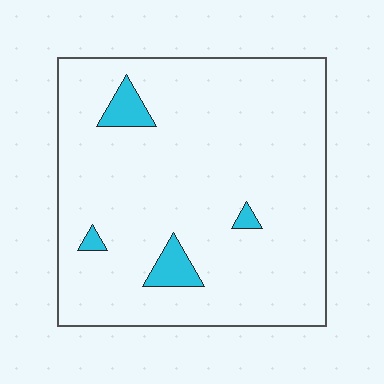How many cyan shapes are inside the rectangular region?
4.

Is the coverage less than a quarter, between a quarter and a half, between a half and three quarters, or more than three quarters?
Less than a quarter.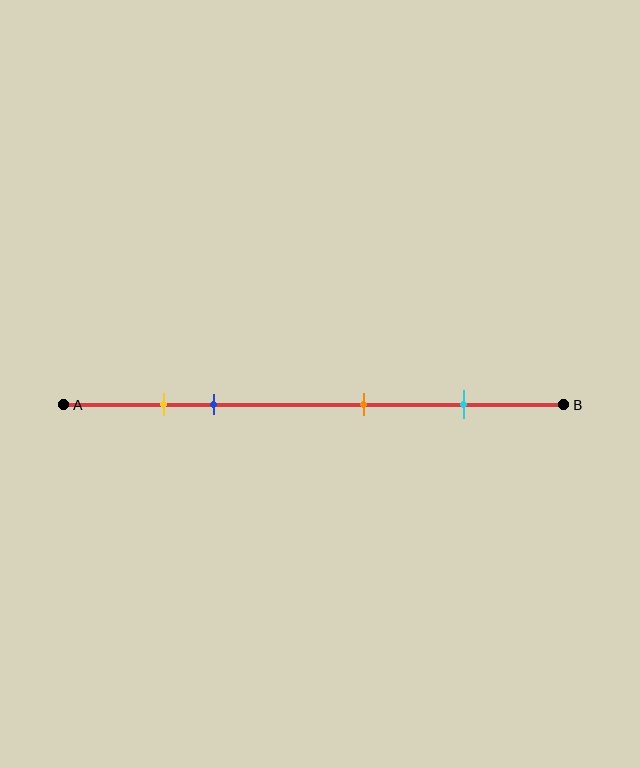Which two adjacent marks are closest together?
The yellow and blue marks are the closest adjacent pair.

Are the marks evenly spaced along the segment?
No, the marks are not evenly spaced.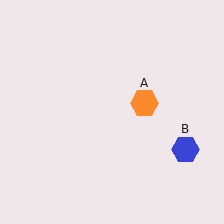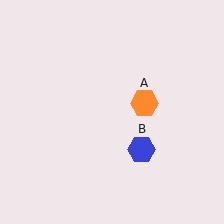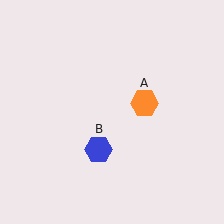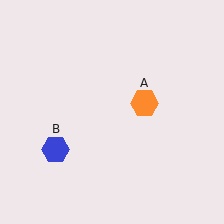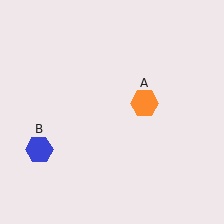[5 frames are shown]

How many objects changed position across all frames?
1 object changed position: blue hexagon (object B).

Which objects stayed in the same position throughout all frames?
Orange hexagon (object A) remained stationary.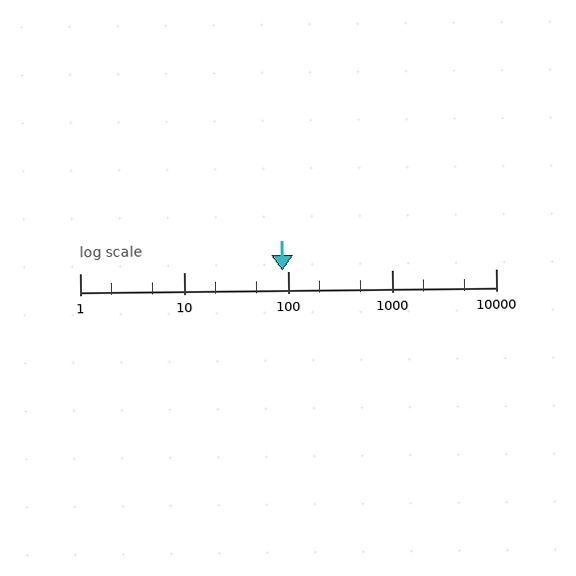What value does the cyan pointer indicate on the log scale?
The pointer indicates approximately 88.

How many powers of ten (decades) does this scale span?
The scale spans 4 decades, from 1 to 10000.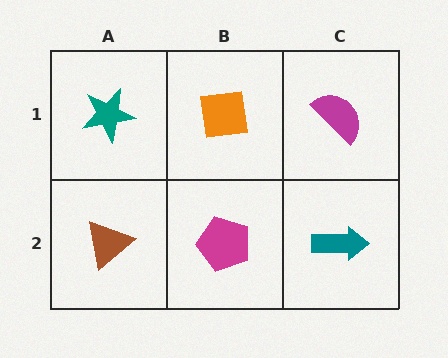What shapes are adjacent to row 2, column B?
An orange square (row 1, column B), a brown triangle (row 2, column A), a teal arrow (row 2, column C).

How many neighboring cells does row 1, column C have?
2.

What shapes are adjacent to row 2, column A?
A teal star (row 1, column A), a magenta pentagon (row 2, column B).